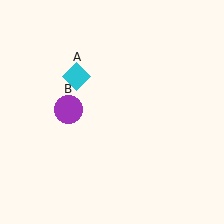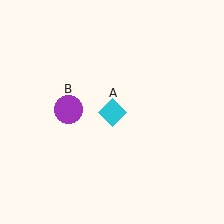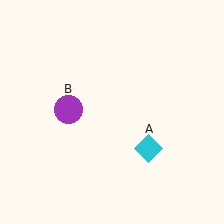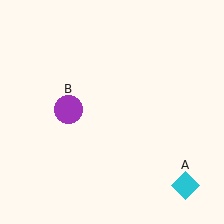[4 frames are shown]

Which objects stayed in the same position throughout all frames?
Purple circle (object B) remained stationary.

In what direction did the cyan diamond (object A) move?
The cyan diamond (object A) moved down and to the right.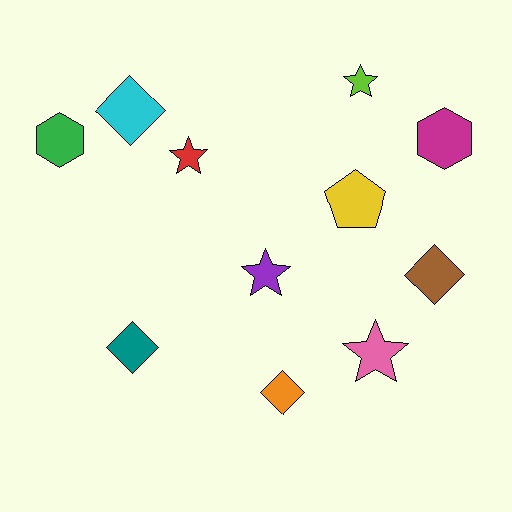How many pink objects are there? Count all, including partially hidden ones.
There is 1 pink object.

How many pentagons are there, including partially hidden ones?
There is 1 pentagon.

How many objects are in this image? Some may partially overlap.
There are 11 objects.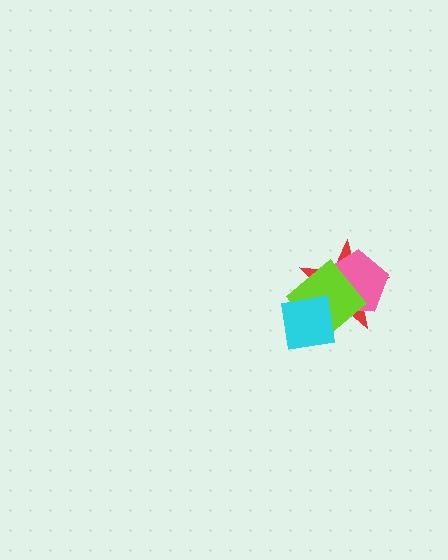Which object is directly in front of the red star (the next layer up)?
The pink pentagon is directly in front of the red star.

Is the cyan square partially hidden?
No, no other shape covers it.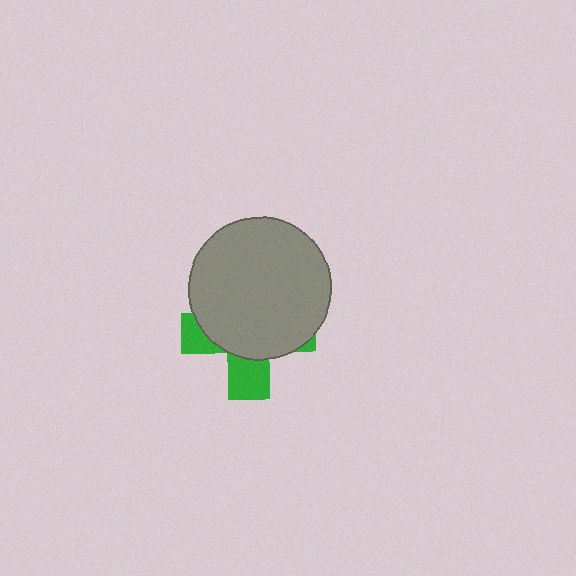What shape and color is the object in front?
The object in front is a gray circle.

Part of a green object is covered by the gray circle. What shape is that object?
It is a cross.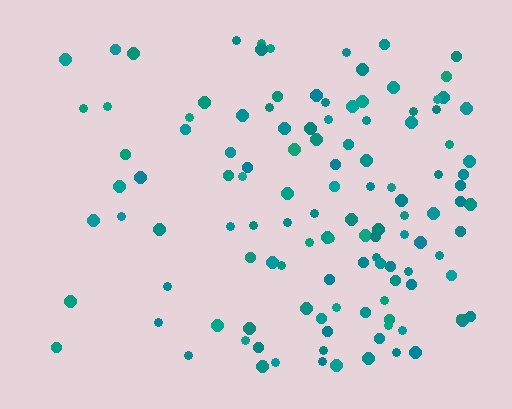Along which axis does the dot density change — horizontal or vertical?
Horizontal.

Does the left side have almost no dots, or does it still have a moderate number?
Still a moderate number, just noticeably fewer than the right.